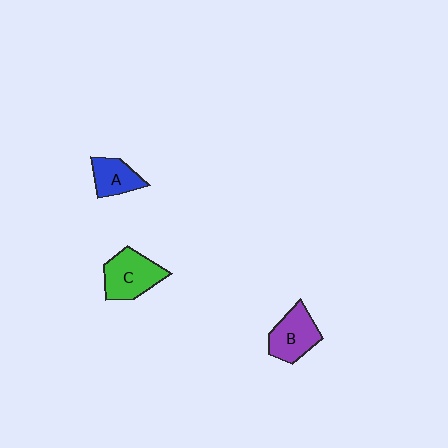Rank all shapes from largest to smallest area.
From largest to smallest: C (green), B (purple), A (blue).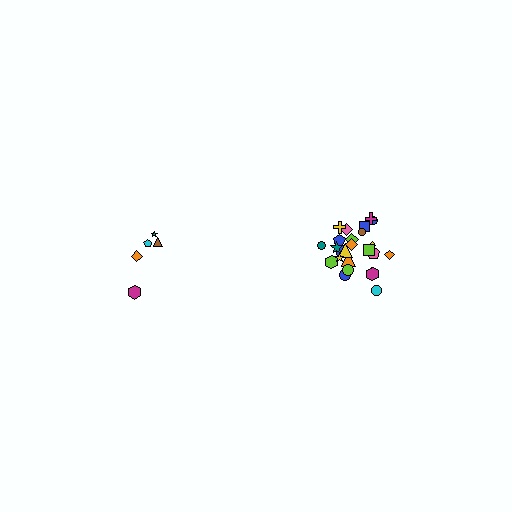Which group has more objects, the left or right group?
The right group.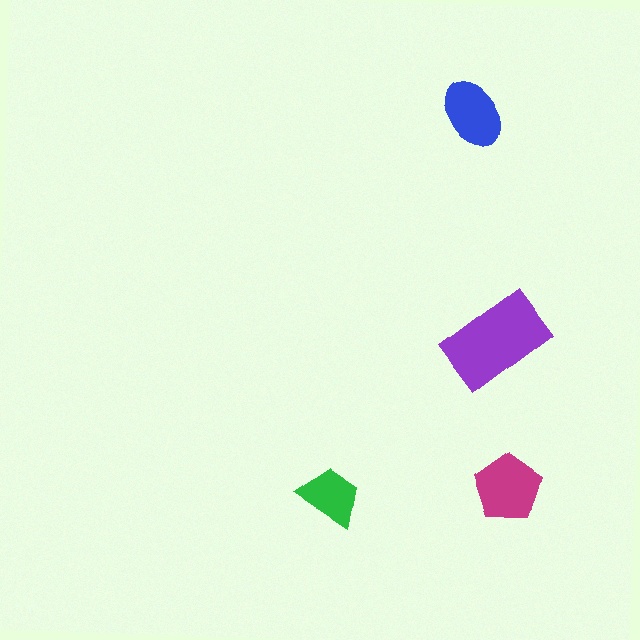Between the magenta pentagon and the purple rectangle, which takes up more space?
The purple rectangle.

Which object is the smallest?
The green trapezoid.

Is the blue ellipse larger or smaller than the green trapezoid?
Larger.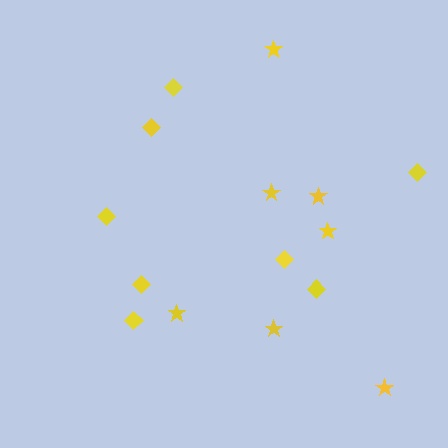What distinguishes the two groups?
There are 2 groups: one group of stars (7) and one group of diamonds (8).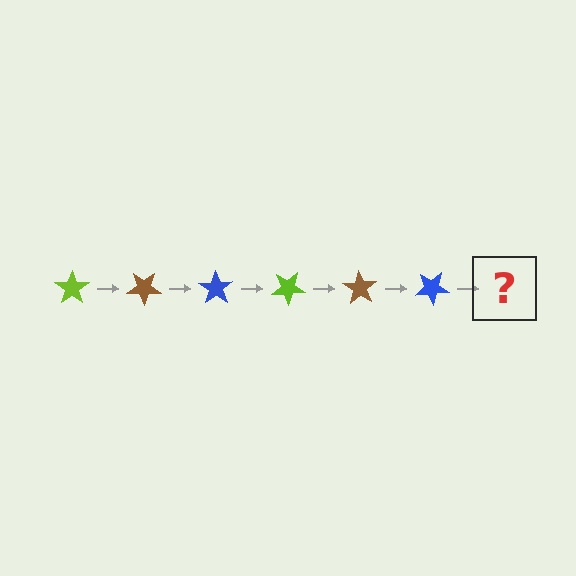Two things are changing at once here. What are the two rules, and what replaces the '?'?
The two rules are that it rotates 35 degrees each step and the color cycles through lime, brown, and blue. The '?' should be a lime star, rotated 210 degrees from the start.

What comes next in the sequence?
The next element should be a lime star, rotated 210 degrees from the start.